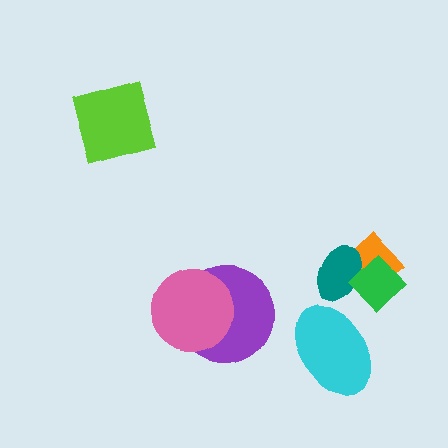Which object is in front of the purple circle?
The pink circle is in front of the purple circle.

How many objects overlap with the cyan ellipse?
0 objects overlap with the cyan ellipse.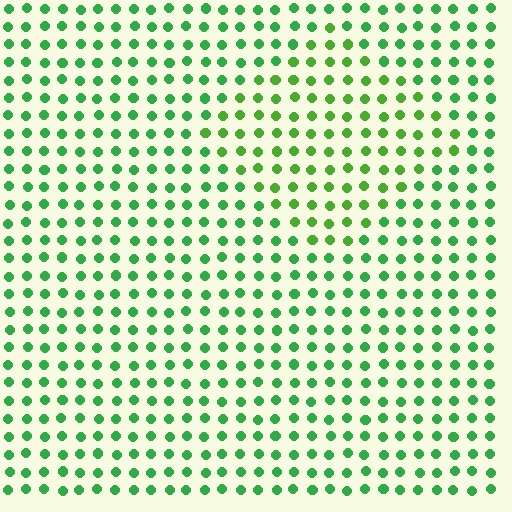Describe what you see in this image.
The image is filled with small green elements in a uniform arrangement. A diamond-shaped region is visible where the elements are tinted to a slightly different hue, forming a subtle color boundary.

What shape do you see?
I see a diamond.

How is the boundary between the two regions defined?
The boundary is defined purely by a slight shift in hue (about 24 degrees). Spacing, size, and orientation are identical on both sides.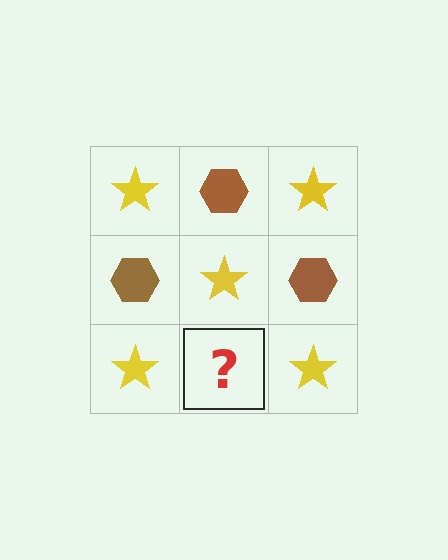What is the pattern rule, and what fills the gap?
The rule is that it alternates yellow star and brown hexagon in a checkerboard pattern. The gap should be filled with a brown hexagon.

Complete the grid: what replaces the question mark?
The question mark should be replaced with a brown hexagon.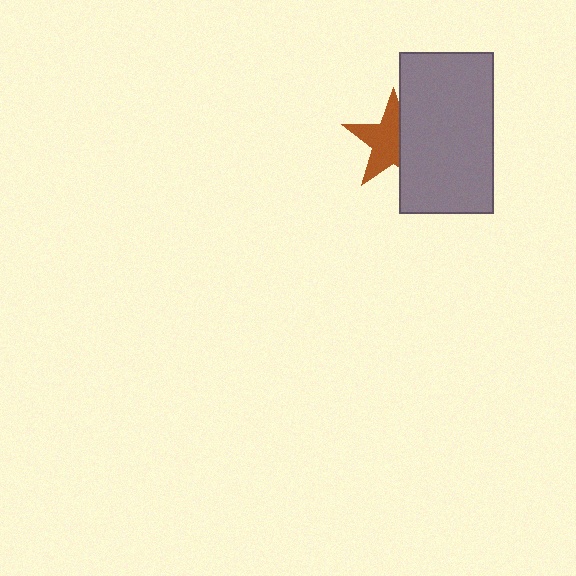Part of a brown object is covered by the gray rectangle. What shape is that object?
It is a star.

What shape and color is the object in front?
The object in front is a gray rectangle.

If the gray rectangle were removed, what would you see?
You would see the complete brown star.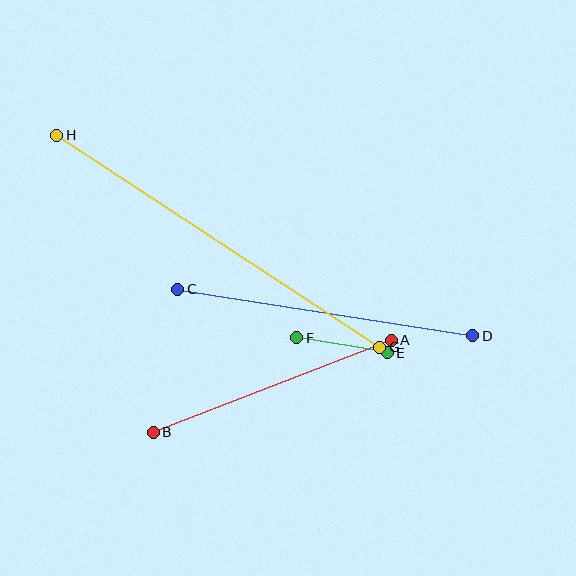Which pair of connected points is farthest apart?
Points G and H are farthest apart.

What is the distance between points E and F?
The distance is approximately 92 pixels.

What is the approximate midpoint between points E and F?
The midpoint is at approximately (342, 345) pixels.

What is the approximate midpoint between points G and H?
The midpoint is at approximately (218, 241) pixels.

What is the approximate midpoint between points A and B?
The midpoint is at approximately (272, 386) pixels.